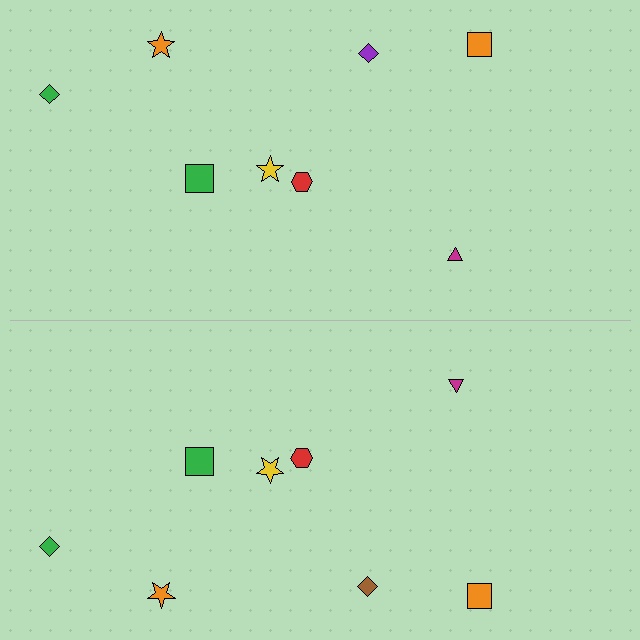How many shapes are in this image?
There are 16 shapes in this image.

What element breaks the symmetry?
The brown diamond on the bottom side breaks the symmetry — its mirror counterpart is purple.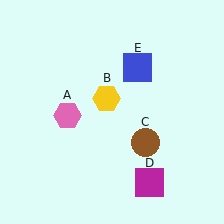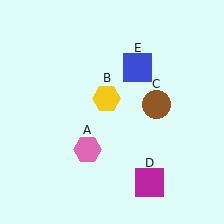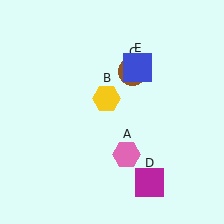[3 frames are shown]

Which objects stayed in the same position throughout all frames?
Yellow hexagon (object B) and magenta square (object D) and blue square (object E) remained stationary.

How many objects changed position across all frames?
2 objects changed position: pink hexagon (object A), brown circle (object C).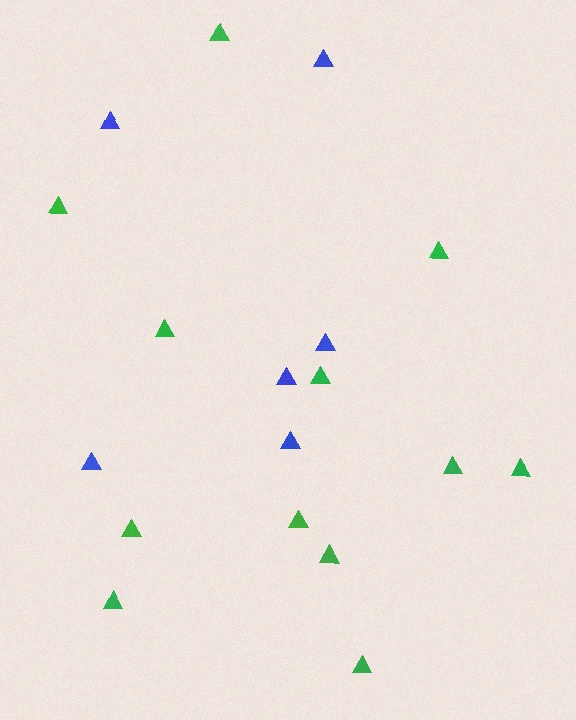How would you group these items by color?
There are 2 groups: one group of green triangles (12) and one group of blue triangles (6).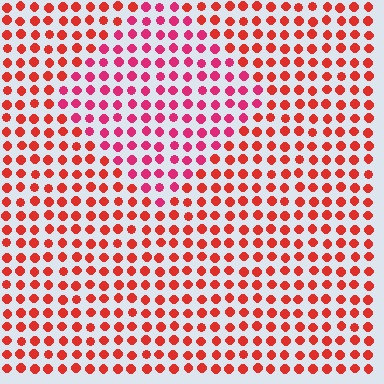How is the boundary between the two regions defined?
The boundary is defined purely by a slight shift in hue (about 28 degrees). Spacing, size, and orientation are identical on both sides.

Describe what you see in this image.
The image is filled with small red elements in a uniform arrangement. A diamond-shaped region is visible where the elements are tinted to a slightly different hue, forming a subtle color boundary.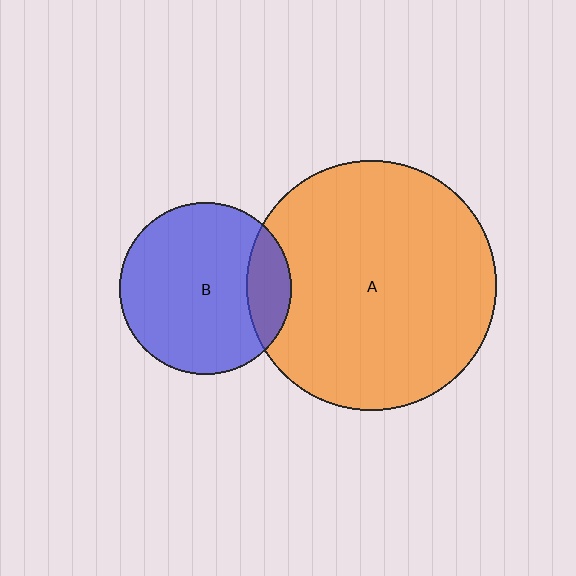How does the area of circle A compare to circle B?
Approximately 2.1 times.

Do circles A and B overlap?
Yes.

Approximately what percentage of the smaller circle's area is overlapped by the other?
Approximately 15%.